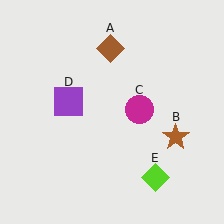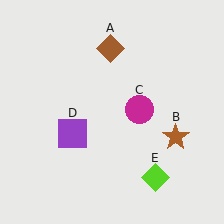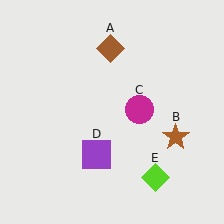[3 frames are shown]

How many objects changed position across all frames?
1 object changed position: purple square (object D).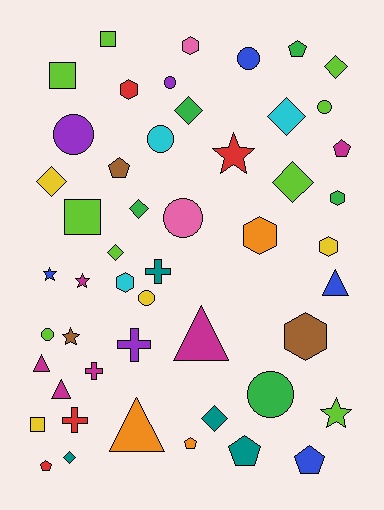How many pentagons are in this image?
There are 7 pentagons.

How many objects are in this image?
There are 50 objects.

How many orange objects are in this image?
There are 3 orange objects.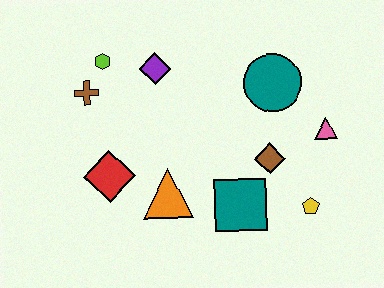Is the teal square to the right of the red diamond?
Yes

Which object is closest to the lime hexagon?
The brown cross is closest to the lime hexagon.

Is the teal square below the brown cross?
Yes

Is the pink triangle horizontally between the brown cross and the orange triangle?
No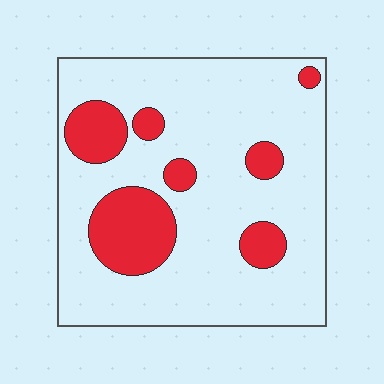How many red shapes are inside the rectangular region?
7.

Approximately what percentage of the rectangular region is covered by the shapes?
Approximately 20%.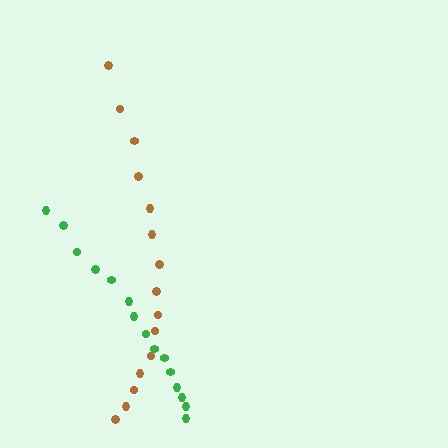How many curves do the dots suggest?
There are 2 distinct paths.